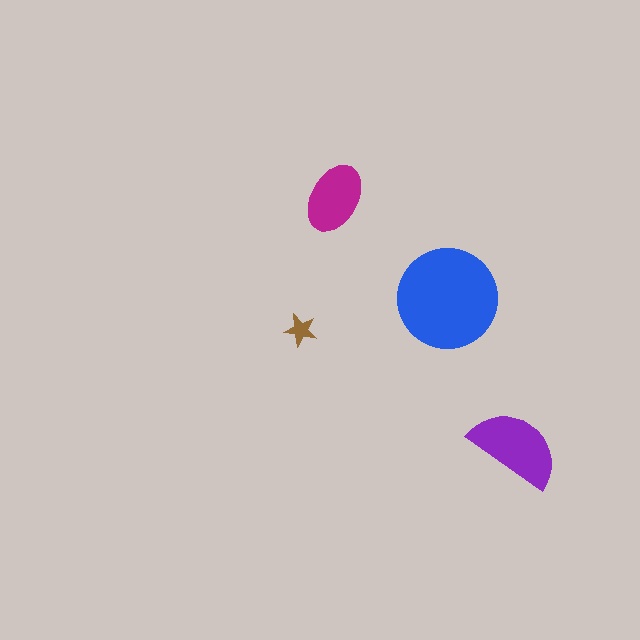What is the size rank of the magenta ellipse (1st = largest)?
3rd.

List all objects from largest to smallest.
The blue circle, the purple semicircle, the magenta ellipse, the brown star.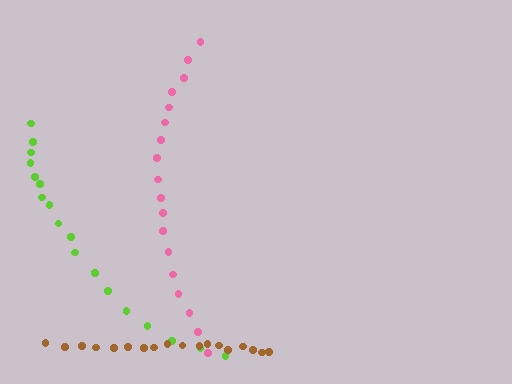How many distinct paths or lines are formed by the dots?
There are 3 distinct paths.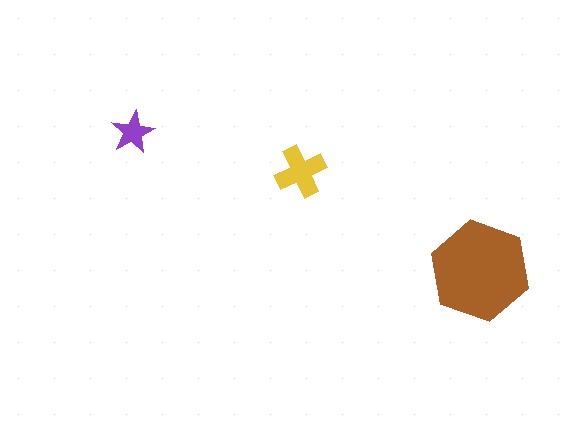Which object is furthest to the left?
The purple star is leftmost.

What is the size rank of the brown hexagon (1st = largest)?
1st.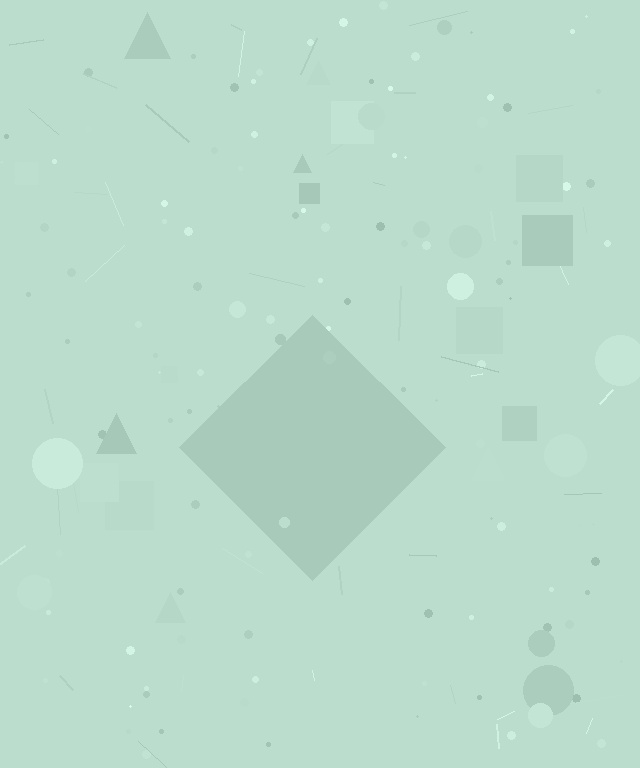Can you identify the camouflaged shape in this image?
The camouflaged shape is a diamond.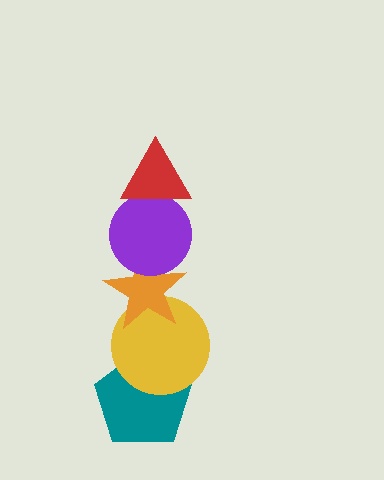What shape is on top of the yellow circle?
The orange star is on top of the yellow circle.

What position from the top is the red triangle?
The red triangle is 1st from the top.